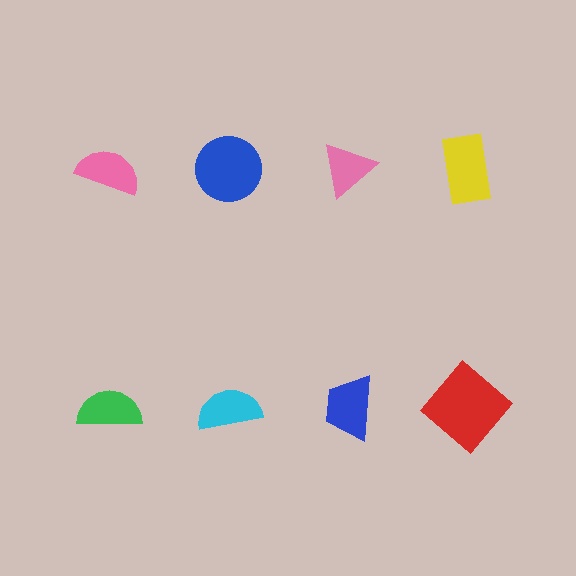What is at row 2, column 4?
A red diamond.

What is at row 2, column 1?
A green semicircle.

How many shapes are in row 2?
4 shapes.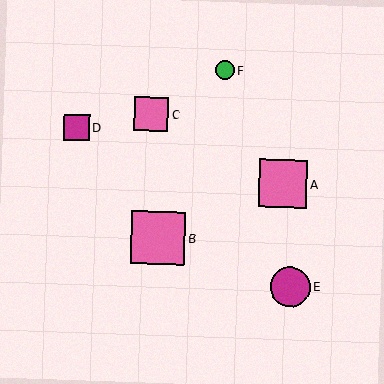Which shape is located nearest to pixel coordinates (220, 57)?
The green circle (labeled F) at (225, 70) is nearest to that location.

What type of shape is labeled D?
Shape D is a magenta square.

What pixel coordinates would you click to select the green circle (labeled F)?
Click at (225, 70) to select the green circle F.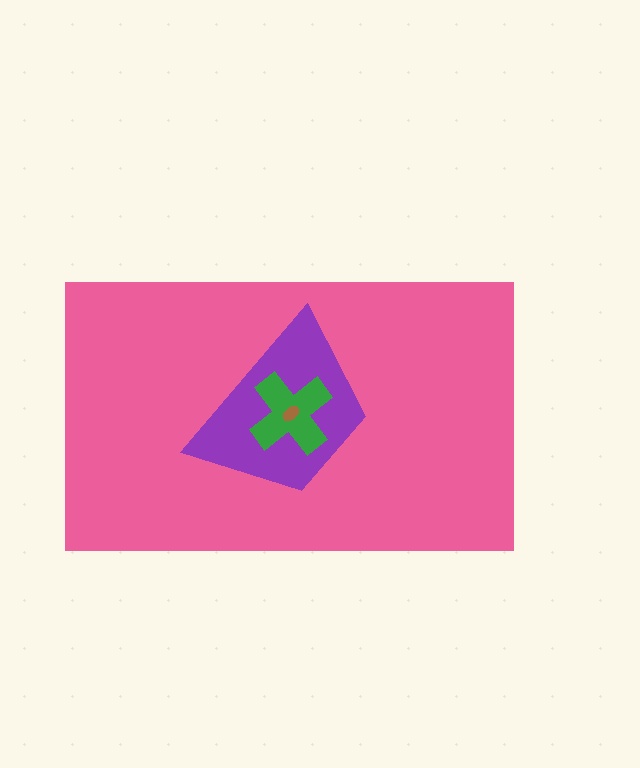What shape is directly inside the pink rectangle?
The purple trapezoid.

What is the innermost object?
The brown ellipse.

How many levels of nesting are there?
4.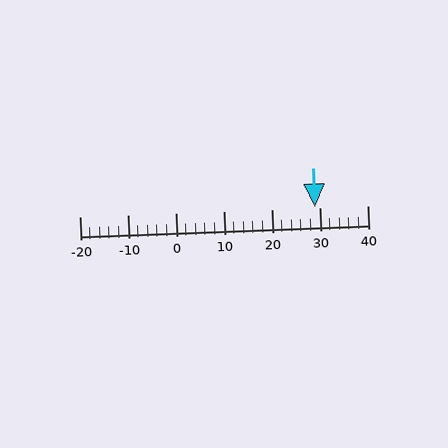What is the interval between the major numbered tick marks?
The major tick marks are spaced 10 units apart.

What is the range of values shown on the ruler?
The ruler shows values from -20 to 40.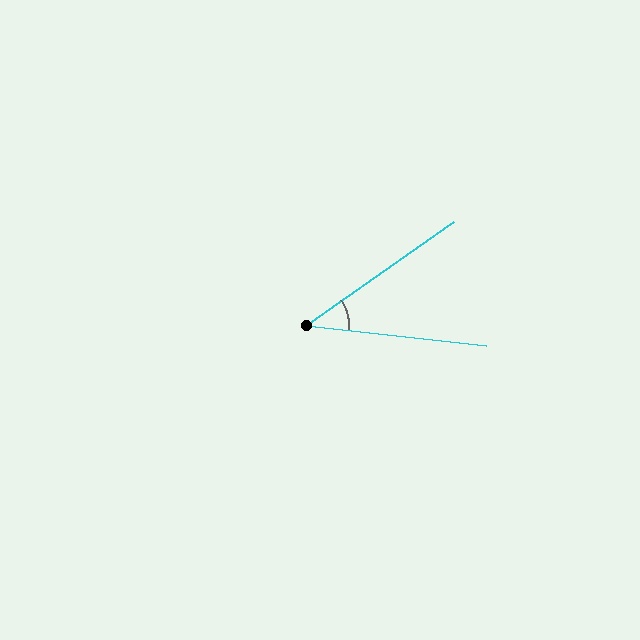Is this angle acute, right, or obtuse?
It is acute.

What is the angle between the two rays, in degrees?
Approximately 41 degrees.